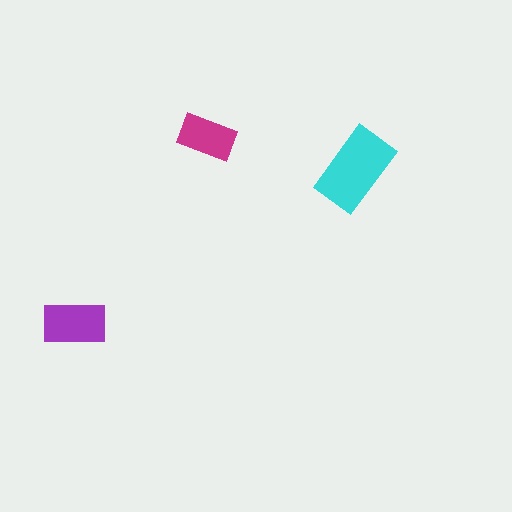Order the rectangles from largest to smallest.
the cyan one, the purple one, the magenta one.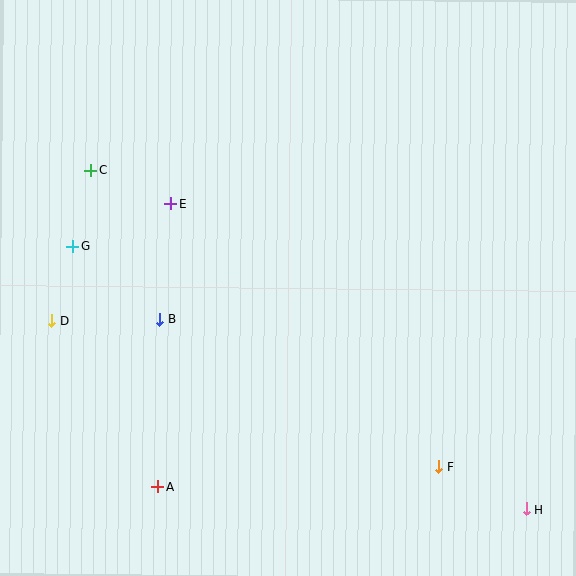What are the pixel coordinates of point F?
Point F is at (439, 466).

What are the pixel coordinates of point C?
Point C is at (91, 170).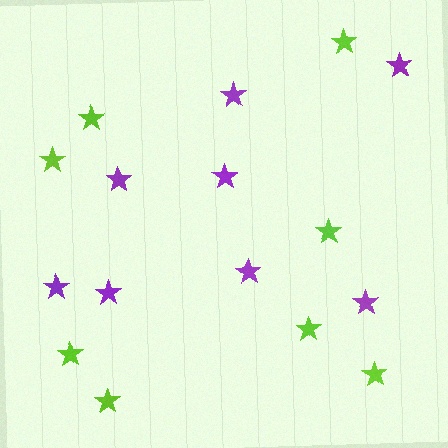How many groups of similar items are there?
There are 2 groups: one group of purple stars (8) and one group of lime stars (8).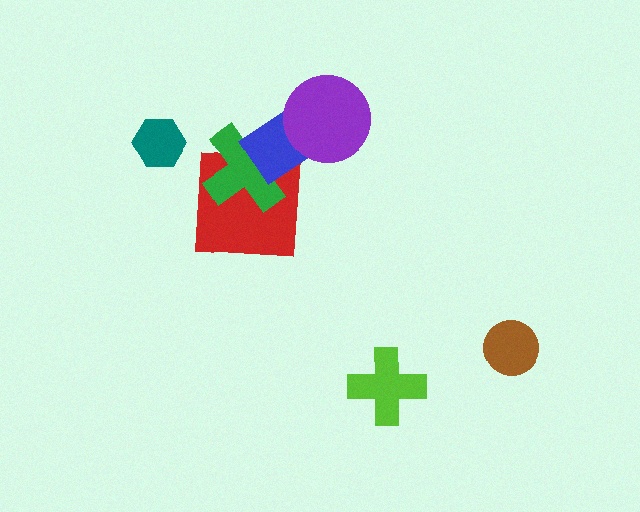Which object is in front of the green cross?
The blue rectangle is in front of the green cross.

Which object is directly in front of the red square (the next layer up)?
The green cross is directly in front of the red square.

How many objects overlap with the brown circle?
0 objects overlap with the brown circle.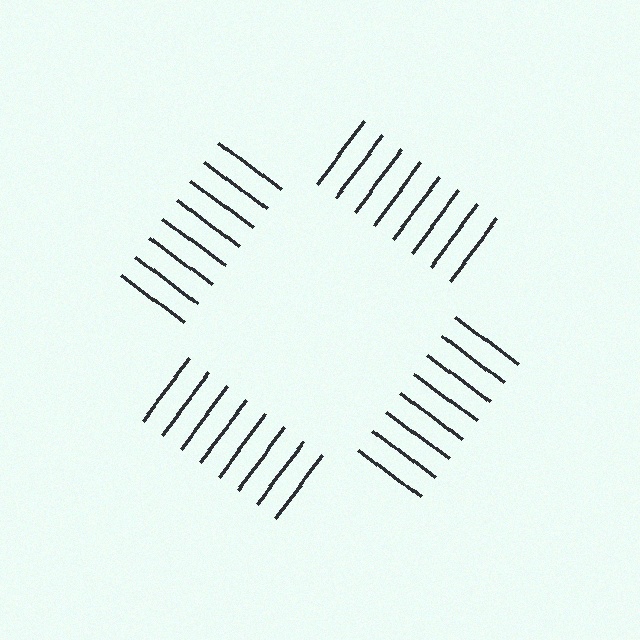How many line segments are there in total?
32 — 8 along each of the 4 edges.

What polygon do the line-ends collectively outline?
An illusory square — the line segments terminate on its edges but no continuous stroke is drawn.